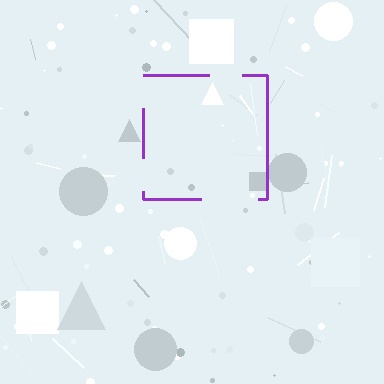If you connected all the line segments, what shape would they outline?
They would outline a square.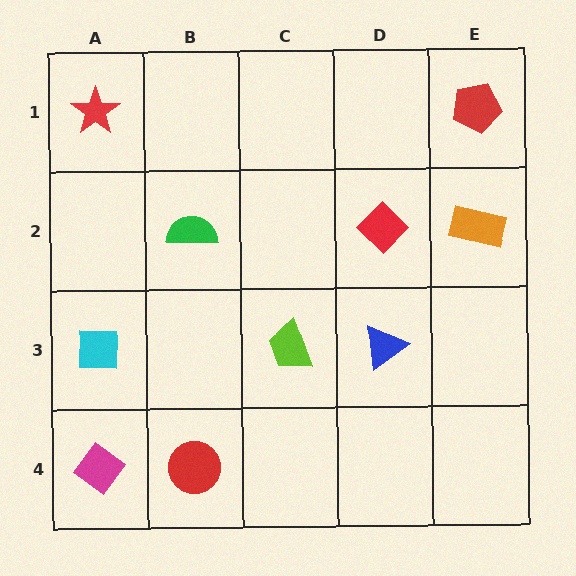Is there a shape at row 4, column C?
No, that cell is empty.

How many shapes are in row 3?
3 shapes.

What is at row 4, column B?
A red circle.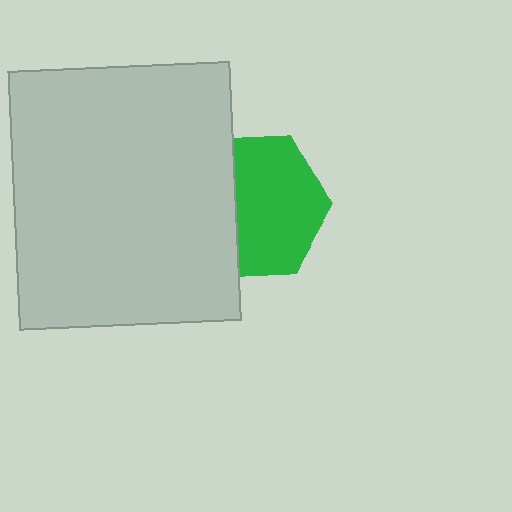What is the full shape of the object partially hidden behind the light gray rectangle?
The partially hidden object is a green hexagon.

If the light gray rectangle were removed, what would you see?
You would see the complete green hexagon.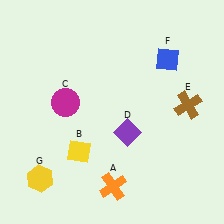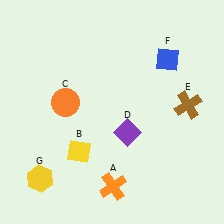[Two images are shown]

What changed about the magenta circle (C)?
In Image 1, C is magenta. In Image 2, it changed to orange.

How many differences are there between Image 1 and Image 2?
There is 1 difference between the two images.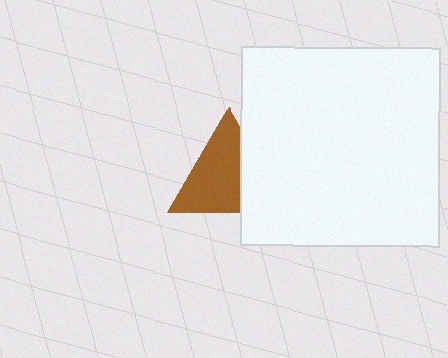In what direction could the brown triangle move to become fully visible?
The brown triangle could move left. That would shift it out from behind the white square entirely.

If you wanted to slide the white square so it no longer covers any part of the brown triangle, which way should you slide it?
Slide it right — that is the most direct way to separate the two shapes.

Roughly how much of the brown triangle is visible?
Most of it is visible (roughly 66%).